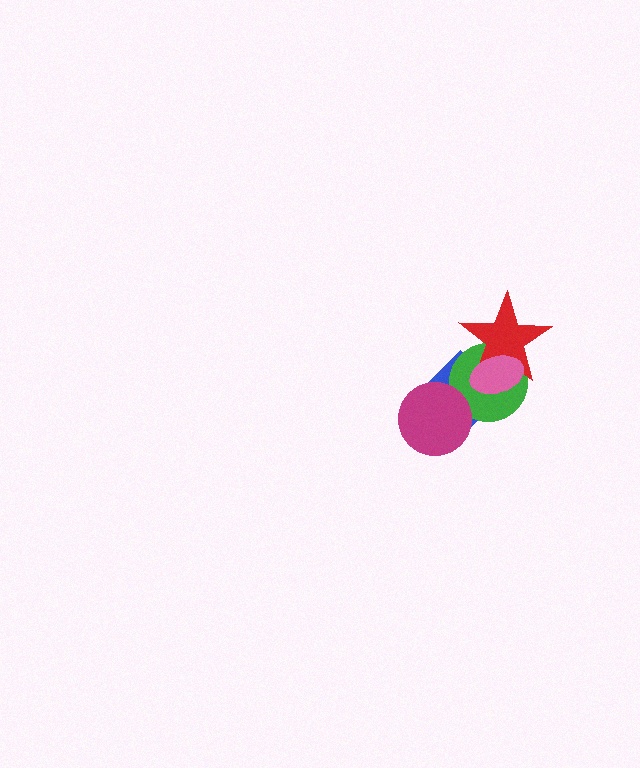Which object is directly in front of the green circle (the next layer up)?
The magenta circle is directly in front of the green circle.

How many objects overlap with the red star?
3 objects overlap with the red star.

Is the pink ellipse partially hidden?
No, no other shape covers it.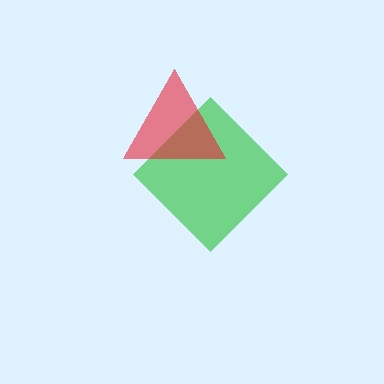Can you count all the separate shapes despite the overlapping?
Yes, there are 2 separate shapes.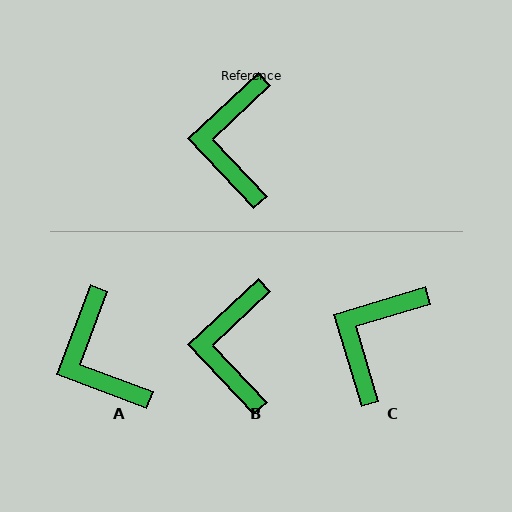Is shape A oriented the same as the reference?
No, it is off by about 26 degrees.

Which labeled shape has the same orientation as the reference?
B.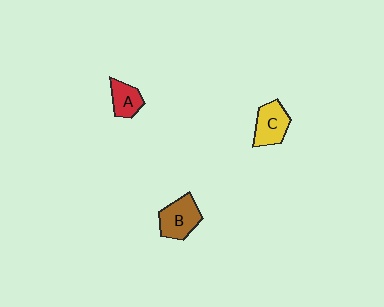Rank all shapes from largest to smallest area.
From largest to smallest: B (brown), C (yellow), A (red).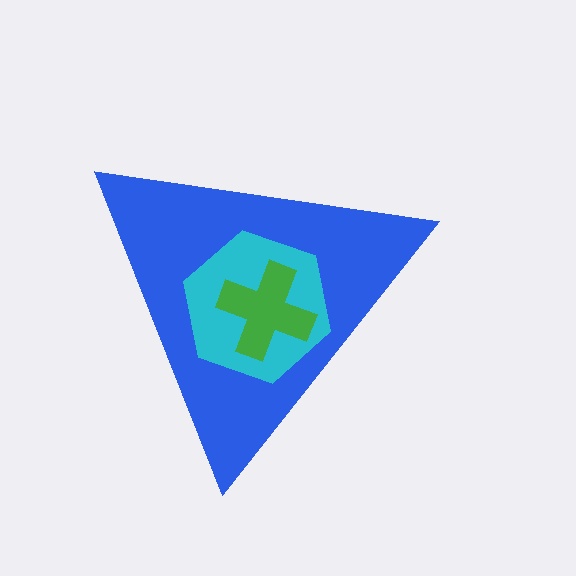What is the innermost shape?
The green cross.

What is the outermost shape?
The blue triangle.